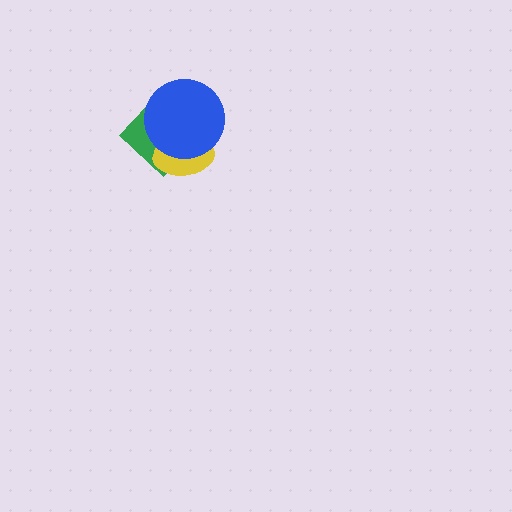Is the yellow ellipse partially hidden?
Yes, it is partially covered by another shape.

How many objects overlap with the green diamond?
2 objects overlap with the green diamond.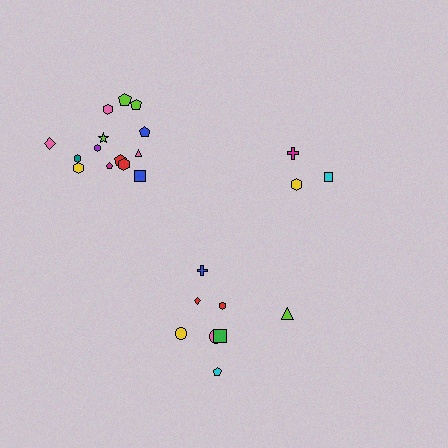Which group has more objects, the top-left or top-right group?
The top-left group.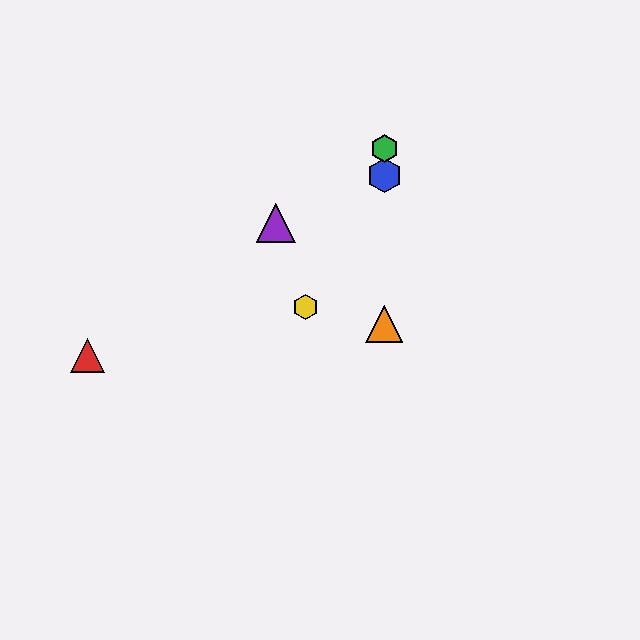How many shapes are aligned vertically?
3 shapes (the blue hexagon, the green hexagon, the orange triangle) are aligned vertically.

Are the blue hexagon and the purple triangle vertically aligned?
No, the blue hexagon is at x≈384 and the purple triangle is at x≈276.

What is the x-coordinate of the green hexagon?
The green hexagon is at x≈384.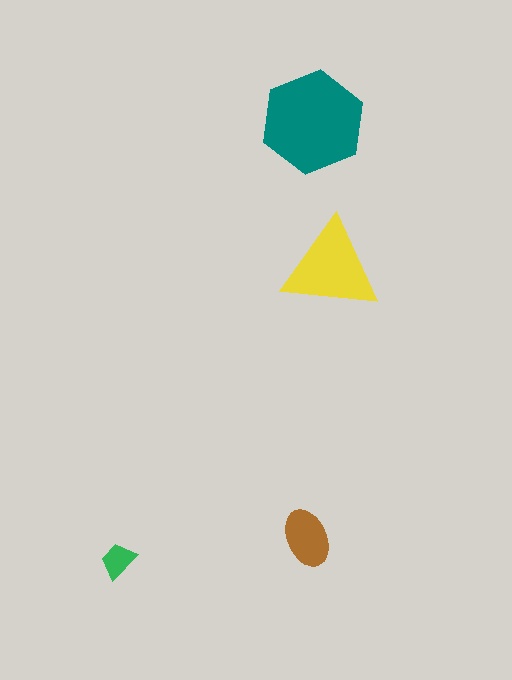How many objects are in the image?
There are 4 objects in the image.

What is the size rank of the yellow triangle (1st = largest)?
2nd.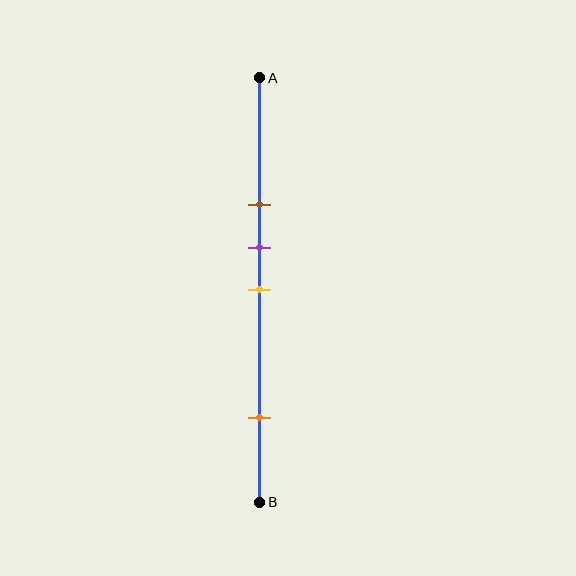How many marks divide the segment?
There are 4 marks dividing the segment.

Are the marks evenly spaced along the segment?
No, the marks are not evenly spaced.